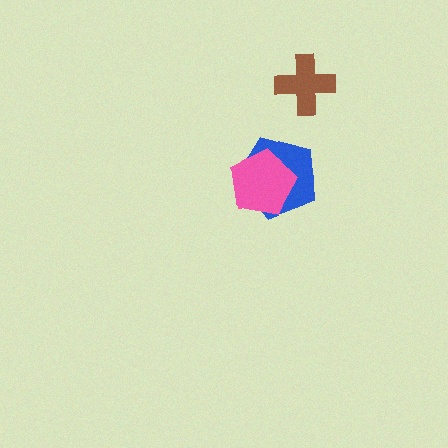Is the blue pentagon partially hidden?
Yes, it is partially covered by another shape.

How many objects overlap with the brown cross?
0 objects overlap with the brown cross.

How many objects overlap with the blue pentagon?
1 object overlaps with the blue pentagon.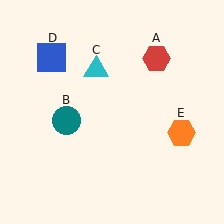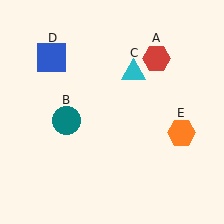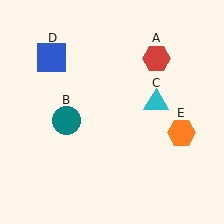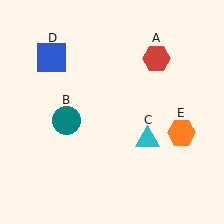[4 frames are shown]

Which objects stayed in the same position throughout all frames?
Red hexagon (object A) and teal circle (object B) and blue square (object D) and orange hexagon (object E) remained stationary.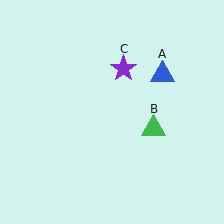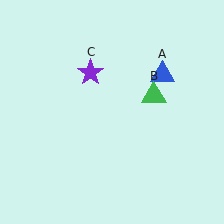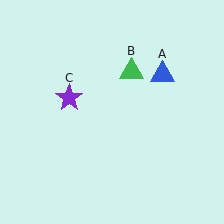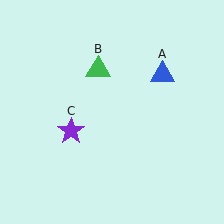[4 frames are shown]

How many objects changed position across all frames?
2 objects changed position: green triangle (object B), purple star (object C).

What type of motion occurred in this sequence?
The green triangle (object B), purple star (object C) rotated counterclockwise around the center of the scene.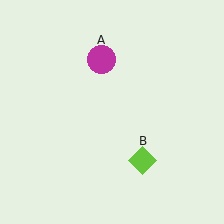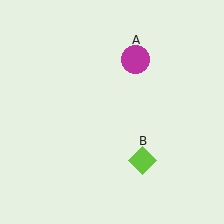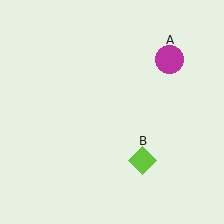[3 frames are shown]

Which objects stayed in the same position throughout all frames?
Lime diamond (object B) remained stationary.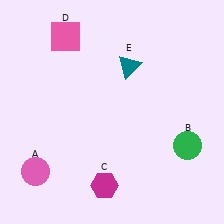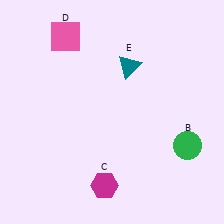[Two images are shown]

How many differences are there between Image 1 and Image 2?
There is 1 difference between the two images.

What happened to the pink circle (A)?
The pink circle (A) was removed in Image 2. It was in the bottom-left area of Image 1.